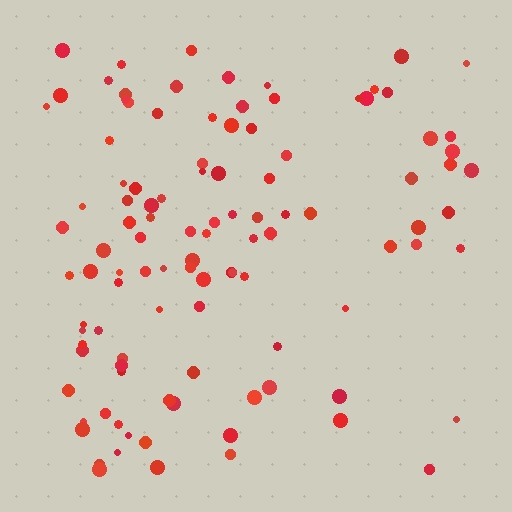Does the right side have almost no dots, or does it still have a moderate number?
Still a moderate number, just noticeably fewer than the left.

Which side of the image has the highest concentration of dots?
The left.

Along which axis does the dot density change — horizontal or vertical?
Horizontal.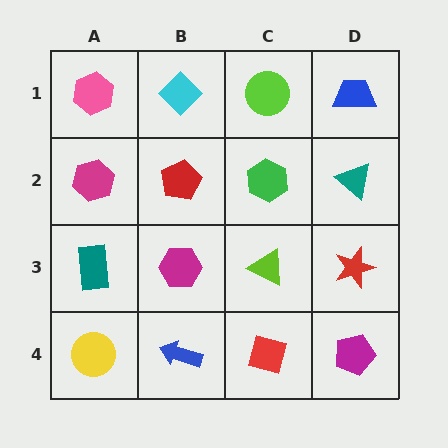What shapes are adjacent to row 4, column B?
A magenta hexagon (row 3, column B), a yellow circle (row 4, column A), a red square (row 4, column C).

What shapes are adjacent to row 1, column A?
A magenta hexagon (row 2, column A), a cyan diamond (row 1, column B).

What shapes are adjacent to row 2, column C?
A lime circle (row 1, column C), a lime triangle (row 3, column C), a red pentagon (row 2, column B), a teal triangle (row 2, column D).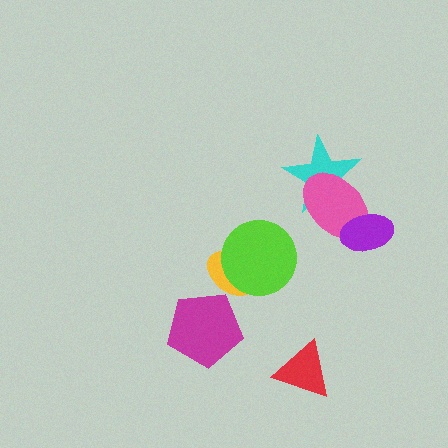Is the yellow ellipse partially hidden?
Yes, it is partially covered by another shape.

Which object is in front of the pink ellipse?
The purple ellipse is in front of the pink ellipse.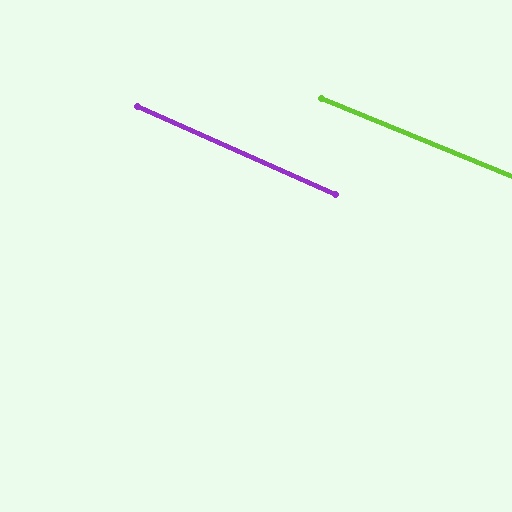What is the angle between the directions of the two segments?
Approximately 2 degrees.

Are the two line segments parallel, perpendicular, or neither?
Parallel — their directions differ by only 1.8°.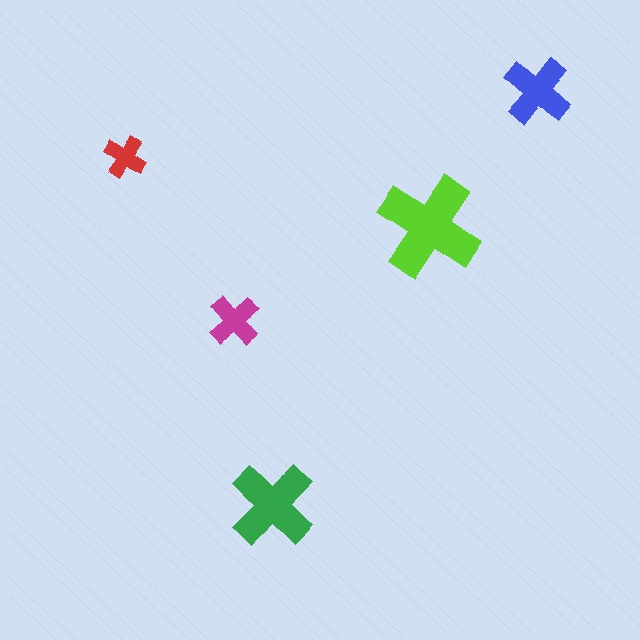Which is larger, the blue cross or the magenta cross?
The blue one.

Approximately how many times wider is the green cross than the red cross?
About 2 times wider.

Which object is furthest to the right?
The blue cross is rightmost.